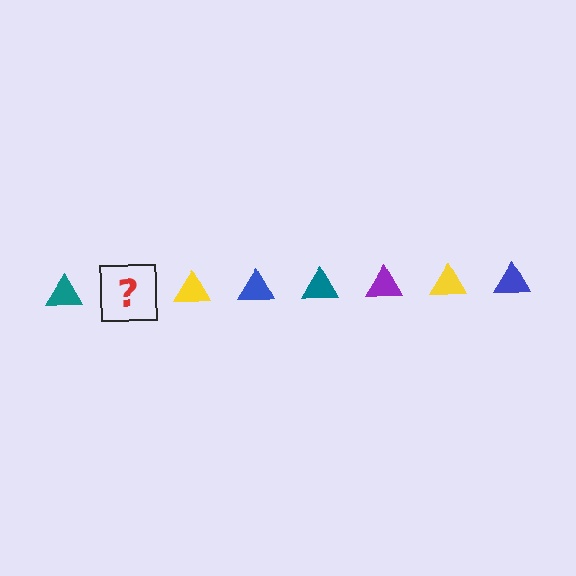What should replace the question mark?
The question mark should be replaced with a purple triangle.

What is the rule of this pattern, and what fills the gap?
The rule is that the pattern cycles through teal, purple, yellow, blue triangles. The gap should be filled with a purple triangle.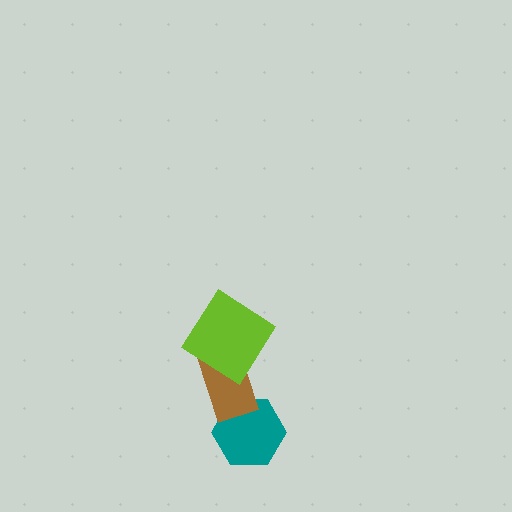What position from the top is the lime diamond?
The lime diamond is 1st from the top.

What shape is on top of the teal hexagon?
The brown rectangle is on top of the teal hexagon.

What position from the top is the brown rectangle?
The brown rectangle is 2nd from the top.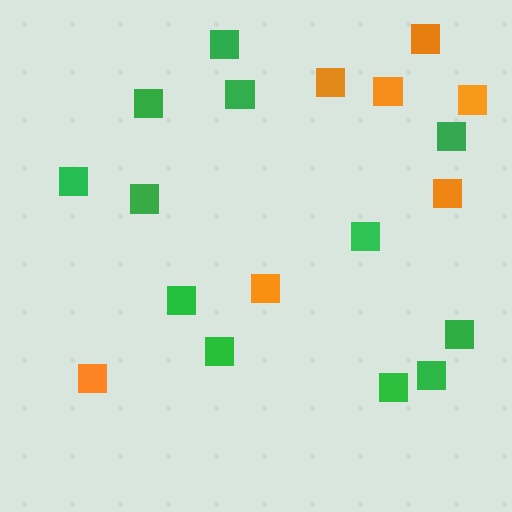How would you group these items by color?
There are 2 groups: one group of orange squares (7) and one group of green squares (12).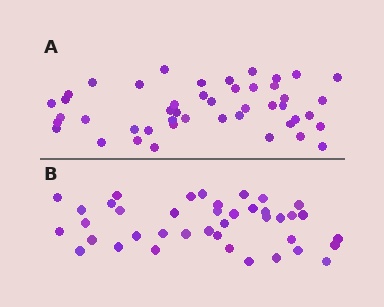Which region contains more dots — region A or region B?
Region A (the top region) has more dots.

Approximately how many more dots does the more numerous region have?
Region A has about 6 more dots than region B.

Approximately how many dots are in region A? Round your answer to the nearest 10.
About 50 dots. (The exact count is 46, which rounds to 50.)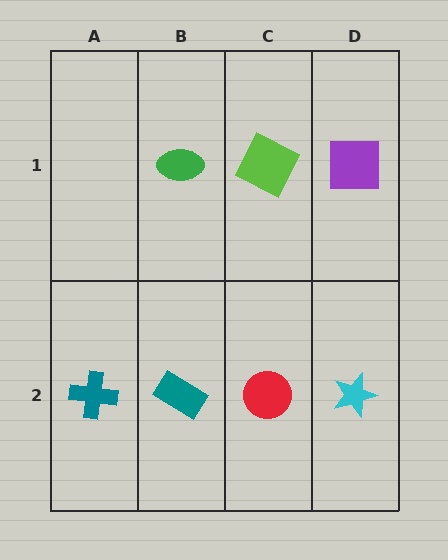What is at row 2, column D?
A cyan star.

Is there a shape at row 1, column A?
No, that cell is empty.